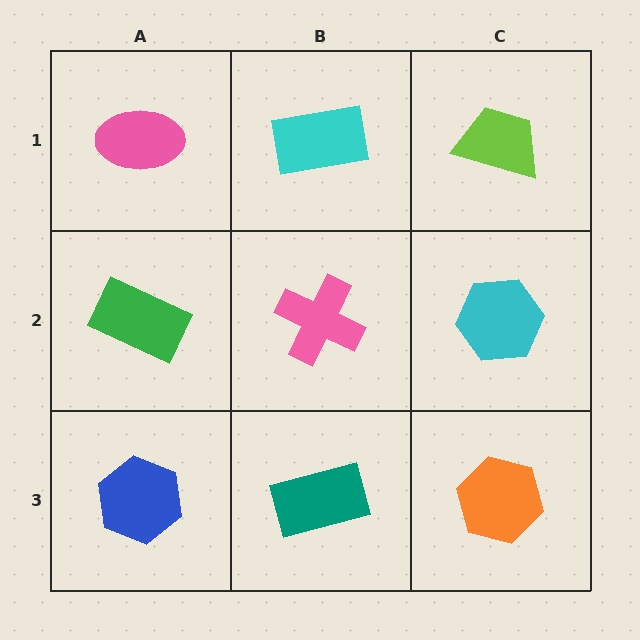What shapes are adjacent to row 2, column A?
A pink ellipse (row 1, column A), a blue hexagon (row 3, column A), a pink cross (row 2, column B).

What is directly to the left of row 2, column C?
A pink cross.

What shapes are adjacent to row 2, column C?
A lime trapezoid (row 1, column C), an orange hexagon (row 3, column C), a pink cross (row 2, column B).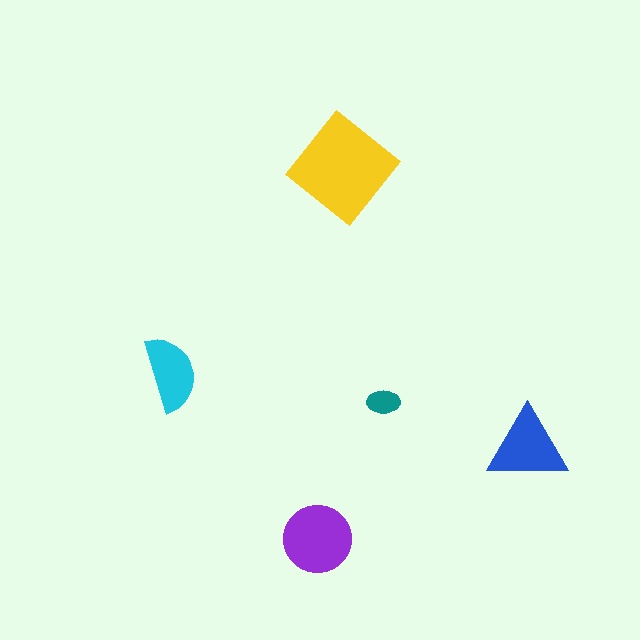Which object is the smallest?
The teal ellipse.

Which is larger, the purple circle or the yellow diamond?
The yellow diamond.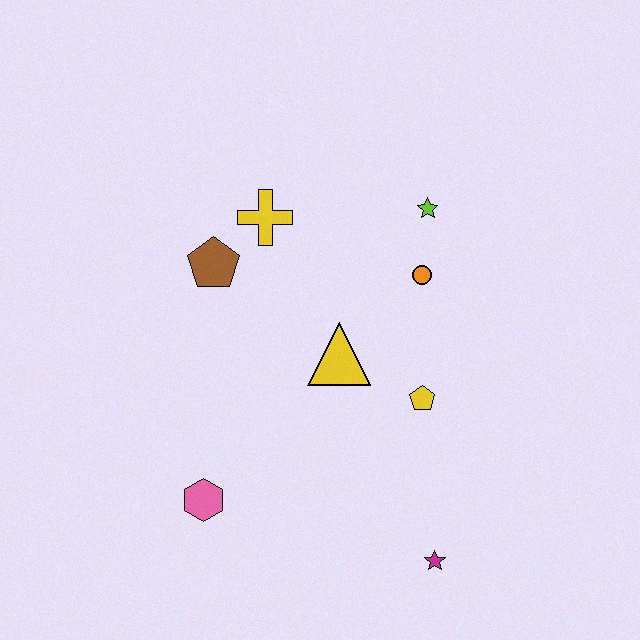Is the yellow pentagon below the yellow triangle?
Yes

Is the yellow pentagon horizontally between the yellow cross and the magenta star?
Yes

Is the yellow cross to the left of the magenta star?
Yes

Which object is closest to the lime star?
The orange circle is closest to the lime star.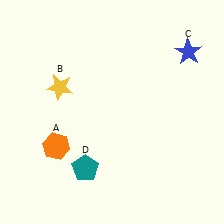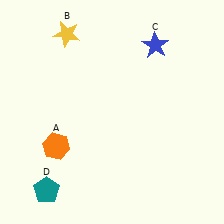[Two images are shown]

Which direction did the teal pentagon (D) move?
The teal pentagon (D) moved left.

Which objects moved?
The objects that moved are: the yellow star (B), the blue star (C), the teal pentagon (D).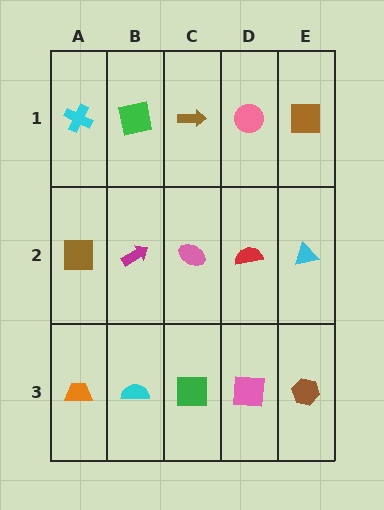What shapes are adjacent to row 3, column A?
A brown square (row 2, column A), a cyan semicircle (row 3, column B).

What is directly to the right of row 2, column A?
A magenta arrow.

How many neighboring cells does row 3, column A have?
2.